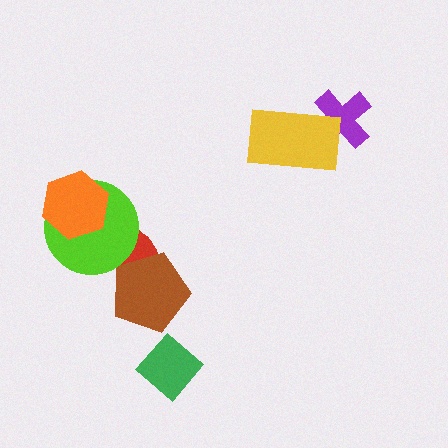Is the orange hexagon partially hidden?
No, no other shape covers it.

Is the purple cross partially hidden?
Yes, it is partially covered by another shape.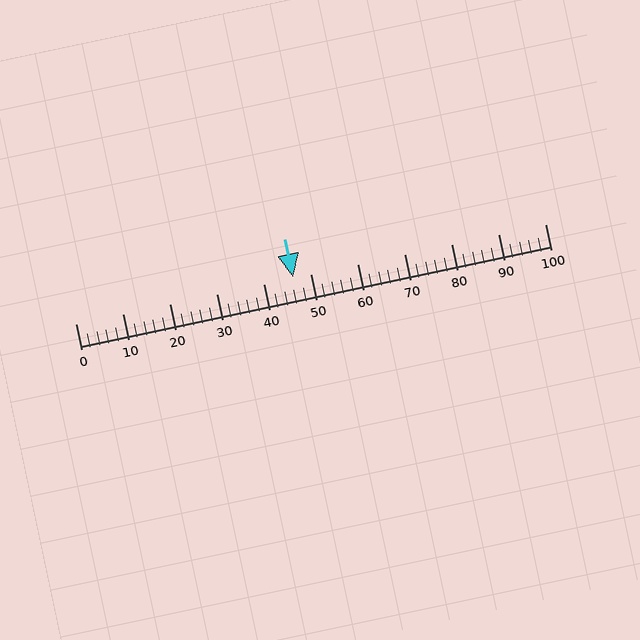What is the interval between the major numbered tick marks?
The major tick marks are spaced 10 units apart.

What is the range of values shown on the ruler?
The ruler shows values from 0 to 100.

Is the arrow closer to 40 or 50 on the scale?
The arrow is closer to 50.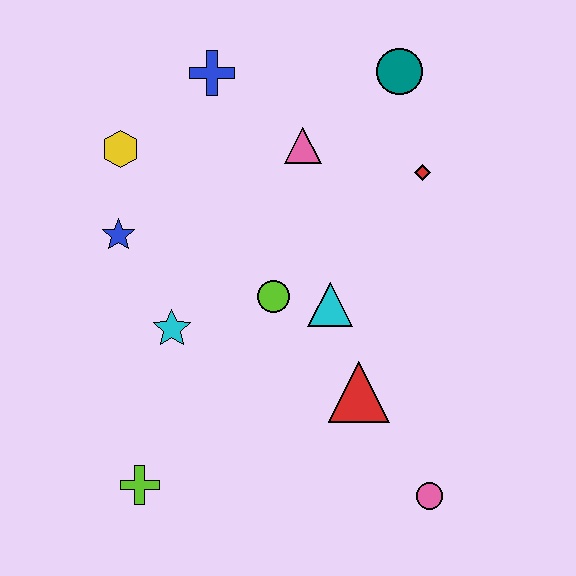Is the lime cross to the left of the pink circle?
Yes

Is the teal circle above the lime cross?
Yes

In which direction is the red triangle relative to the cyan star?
The red triangle is to the right of the cyan star.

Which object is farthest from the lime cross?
The teal circle is farthest from the lime cross.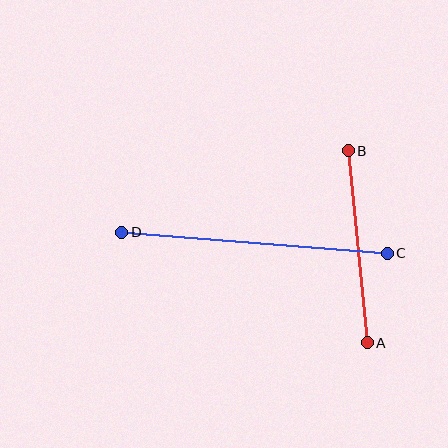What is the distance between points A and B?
The distance is approximately 193 pixels.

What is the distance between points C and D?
The distance is approximately 266 pixels.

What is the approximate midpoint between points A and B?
The midpoint is at approximately (358, 247) pixels.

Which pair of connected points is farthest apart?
Points C and D are farthest apart.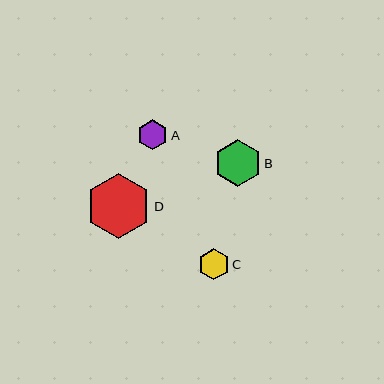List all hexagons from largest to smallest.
From largest to smallest: D, B, C, A.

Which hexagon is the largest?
Hexagon D is the largest with a size of approximately 65 pixels.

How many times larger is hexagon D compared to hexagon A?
Hexagon D is approximately 2.2 times the size of hexagon A.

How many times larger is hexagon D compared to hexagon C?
Hexagon D is approximately 2.1 times the size of hexagon C.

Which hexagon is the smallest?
Hexagon A is the smallest with a size of approximately 30 pixels.